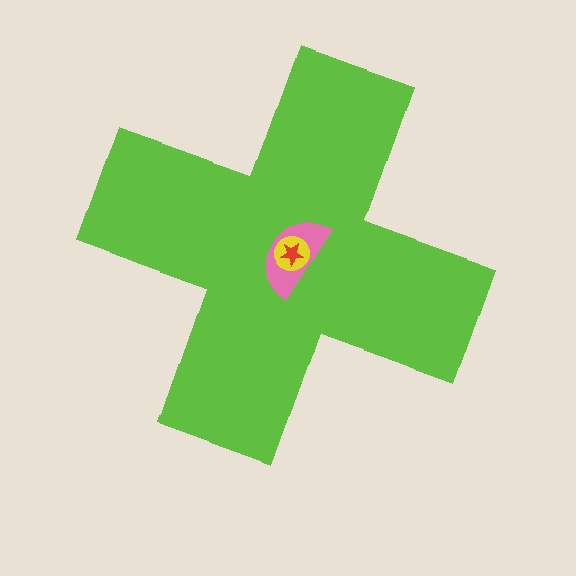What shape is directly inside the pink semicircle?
The yellow circle.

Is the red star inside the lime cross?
Yes.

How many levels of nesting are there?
4.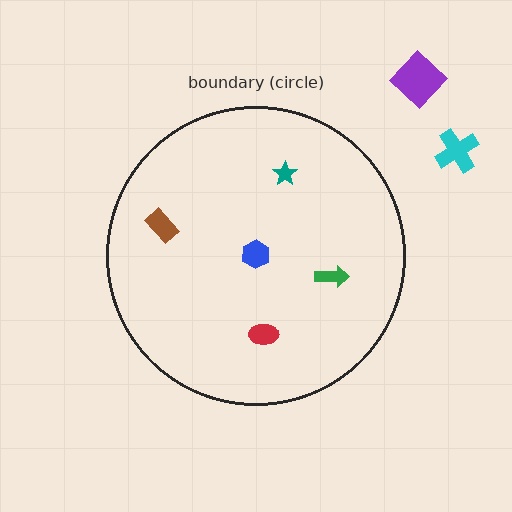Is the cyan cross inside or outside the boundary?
Outside.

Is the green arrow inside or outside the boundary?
Inside.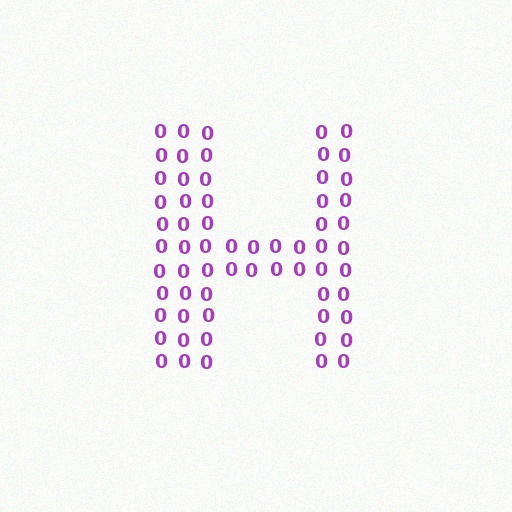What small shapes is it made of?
It is made of small digit 0's.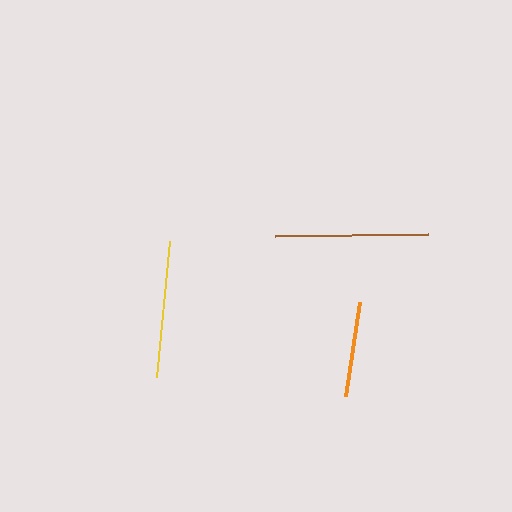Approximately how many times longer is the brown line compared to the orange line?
The brown line is approximately 1.6 times the length of the orange line.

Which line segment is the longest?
The brown line is the longest at approximately 153 pixels.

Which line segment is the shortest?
The orange line is the shortest at approximately 95 pixels.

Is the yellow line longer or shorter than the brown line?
The brown line is longer than the yellow line.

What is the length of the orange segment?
The orange segment is approximately 95 pixels long.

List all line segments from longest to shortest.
From longest to shortest: brown, yellow, orange.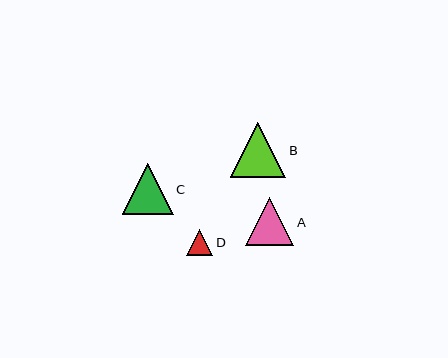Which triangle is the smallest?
Triangle D is the smallest with a size of approximately 27 pixels.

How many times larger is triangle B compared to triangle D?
Triangle B is approximately 2.1 times the size of triangle D.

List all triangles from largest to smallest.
From largest to smallest: B, C, A, D.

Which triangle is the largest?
Triangle B is the largest with a size of approximately 55 pixels.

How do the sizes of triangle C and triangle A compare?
Triangle C and triangle A are approximately the same size.